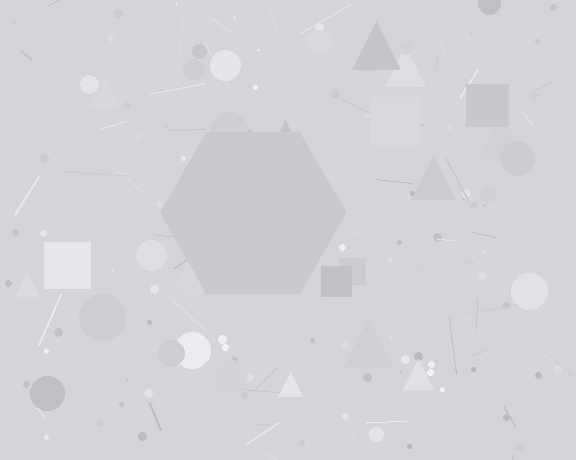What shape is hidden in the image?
A hexagon is hidden in the image.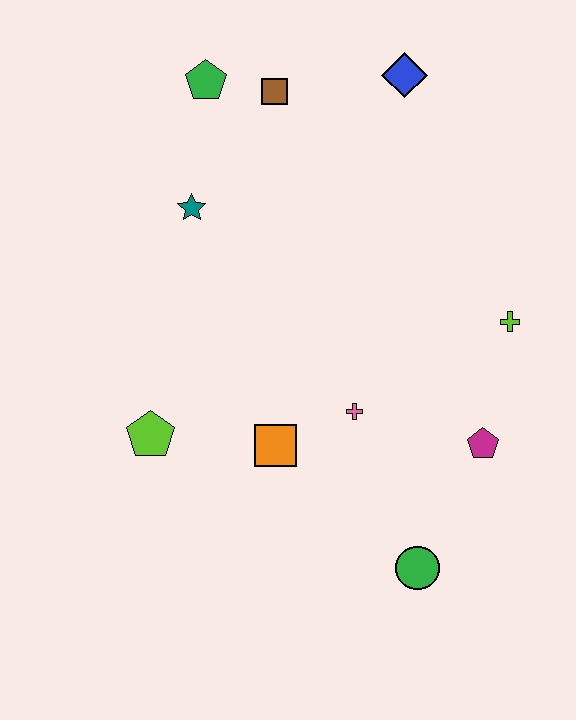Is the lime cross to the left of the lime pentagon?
No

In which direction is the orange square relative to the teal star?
The orange square is below the teal star.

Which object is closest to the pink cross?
The orange square is closest to the pink cross.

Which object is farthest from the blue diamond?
The green circle is farthest from the blue diamond.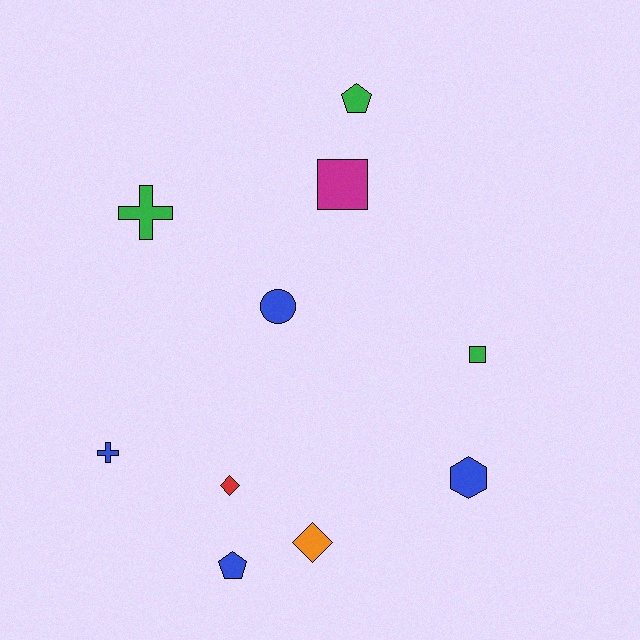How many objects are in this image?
There are 10 objects.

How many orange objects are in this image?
There is 1 orange object.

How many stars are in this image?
There are no stars.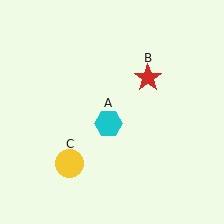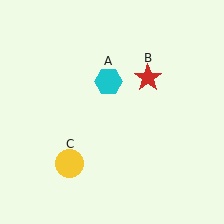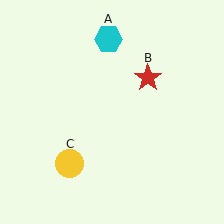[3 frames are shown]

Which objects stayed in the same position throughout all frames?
Red star (object B) and yellow circle (object C) remained stationary.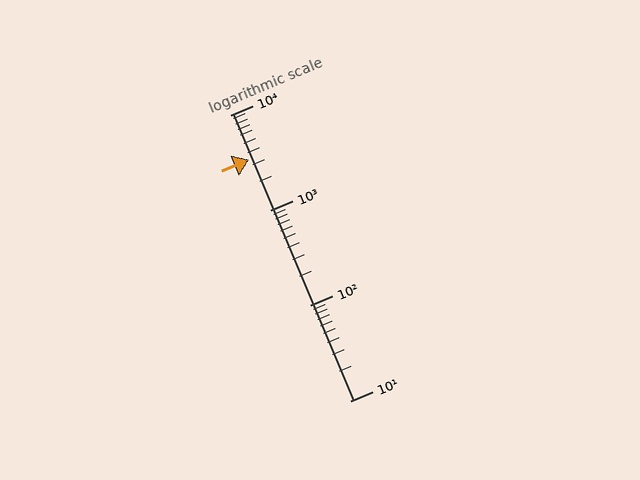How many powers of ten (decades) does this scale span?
The scale spans 3 decades, from 10 to 10000.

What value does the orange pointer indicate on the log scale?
The pointer indicates approximately 3400.